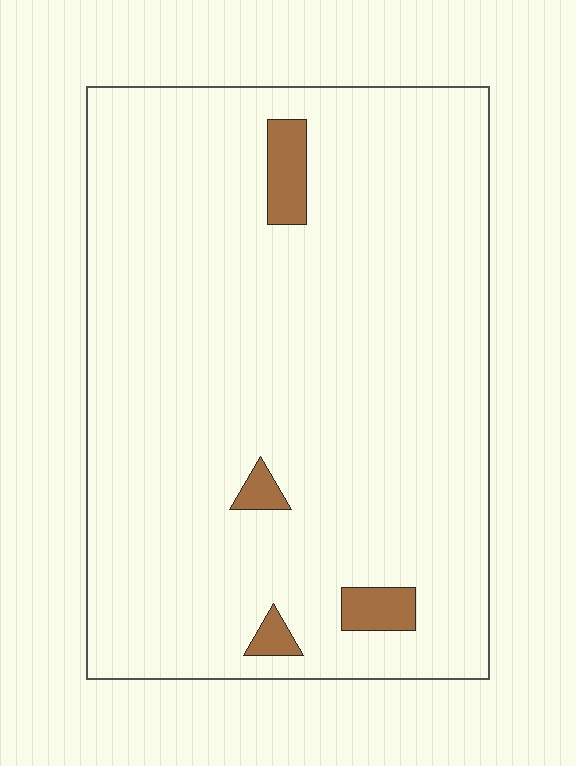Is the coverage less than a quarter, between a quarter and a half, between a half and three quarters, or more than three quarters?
Less than a quarter.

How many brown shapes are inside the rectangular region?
4.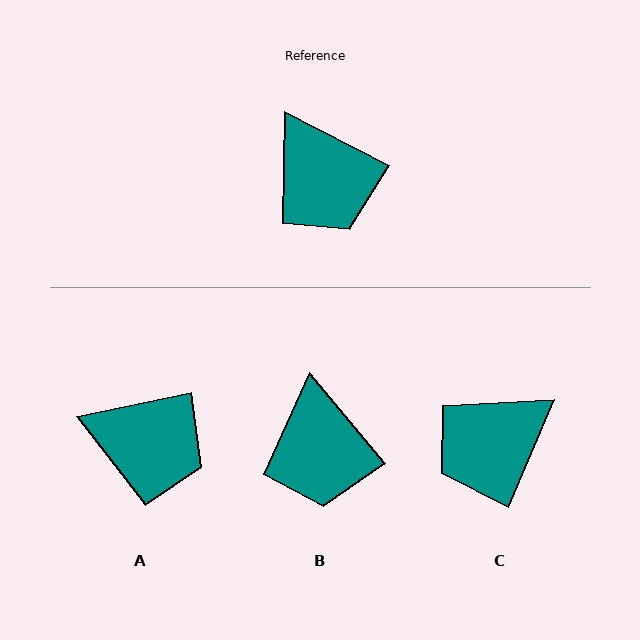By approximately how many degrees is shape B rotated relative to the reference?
Approximately 23 degrees clockwise.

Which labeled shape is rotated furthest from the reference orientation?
C, about 86 degrees away.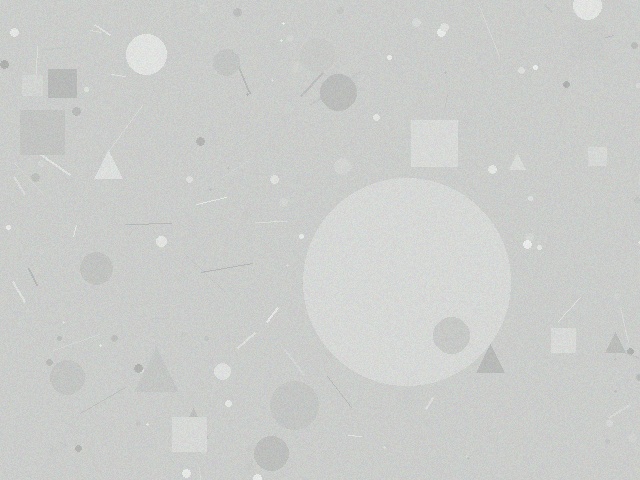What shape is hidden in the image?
A circle is hidden in the image.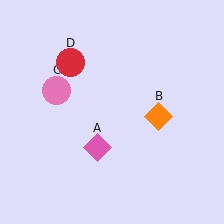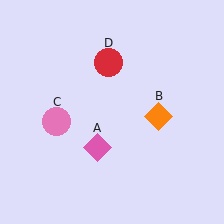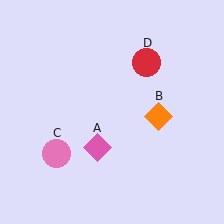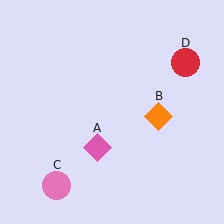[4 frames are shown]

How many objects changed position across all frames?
2 objects changed position: pink circle (object C), red circle (object D).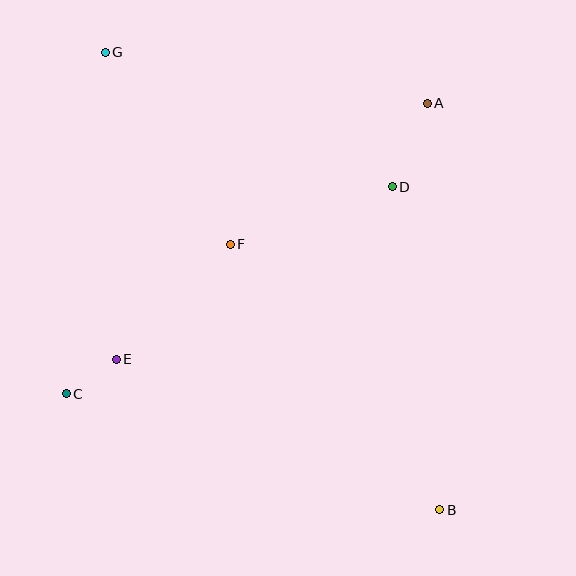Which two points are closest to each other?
Points C and E are closest to each other.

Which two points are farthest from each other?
Points B and G are farthest from each other.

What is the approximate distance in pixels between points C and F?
The distance between C and F is approximately 222 pixels.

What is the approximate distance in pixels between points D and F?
The distance between D and F is approximately 172 pixels.